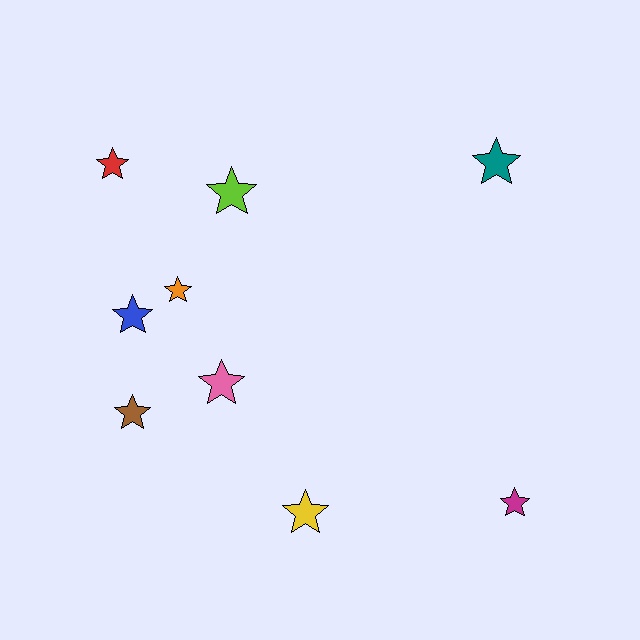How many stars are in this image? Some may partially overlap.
There are 9 stars.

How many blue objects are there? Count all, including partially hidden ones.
There is 1 blue object.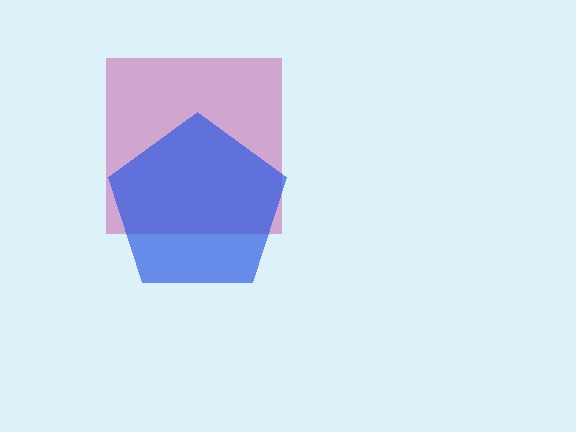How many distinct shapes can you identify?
There are 2 distinct shapes: a magenta square, a blue pentagon.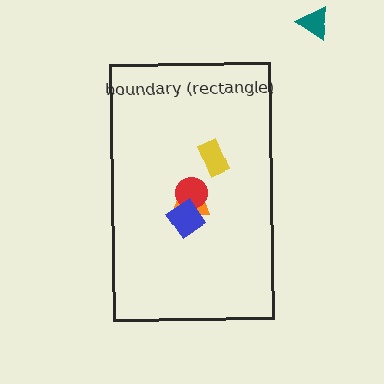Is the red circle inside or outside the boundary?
Inside.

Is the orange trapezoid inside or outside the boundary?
Inside.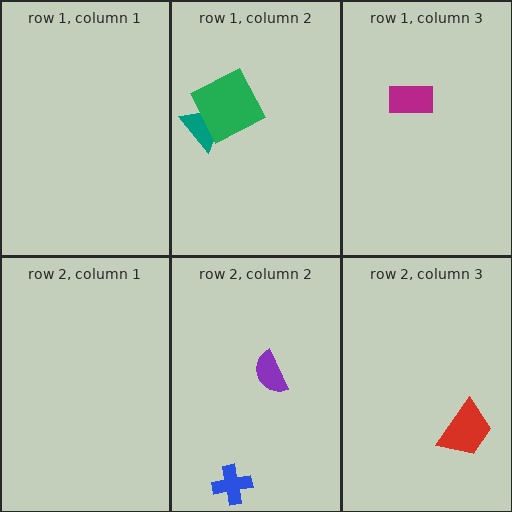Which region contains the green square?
The row 1, column 2 region.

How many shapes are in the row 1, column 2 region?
2.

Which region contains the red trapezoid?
The row 2, column 3 region.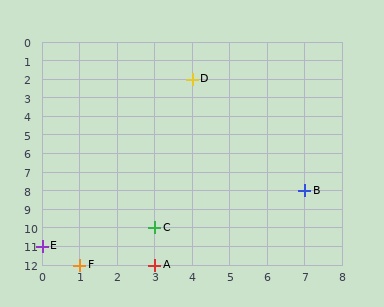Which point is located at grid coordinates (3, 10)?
Point C is at (3, 10).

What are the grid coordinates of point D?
Point D is at grid coordinates (4, 2).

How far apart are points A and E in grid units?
Points A and E are 3 columns and 1 row apart (about 3.2 grid units diagonally).